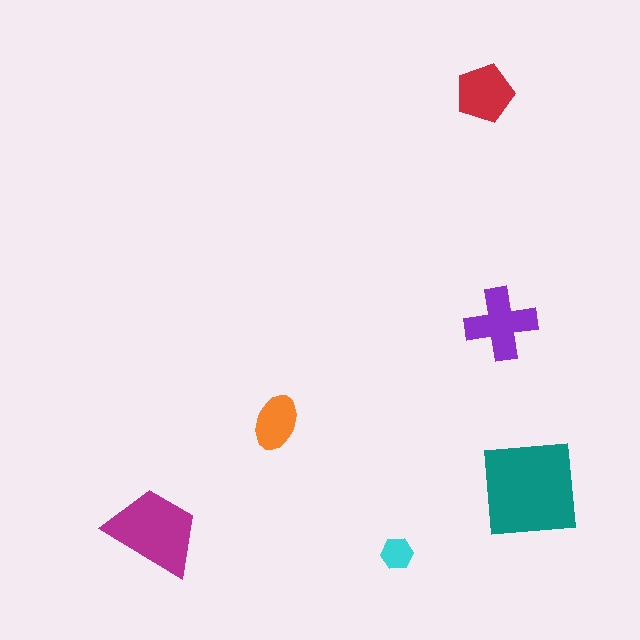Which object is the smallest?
The cyan hexagon.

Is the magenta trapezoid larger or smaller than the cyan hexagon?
Larger.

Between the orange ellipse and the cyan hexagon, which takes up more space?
The orange ellipse.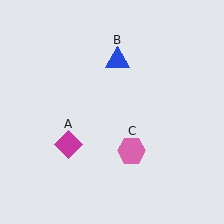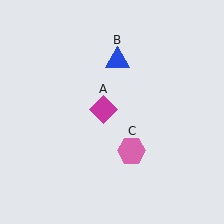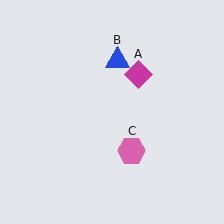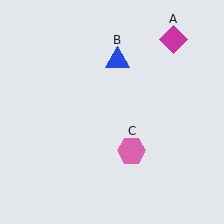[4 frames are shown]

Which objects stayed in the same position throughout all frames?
Blue triangle (object B) and pink hexagon (object C) remained stationary.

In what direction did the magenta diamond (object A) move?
The magenta diamond (object A) moved up and to the right.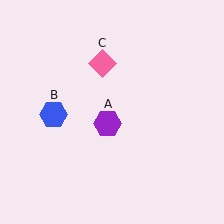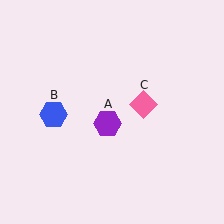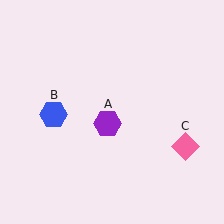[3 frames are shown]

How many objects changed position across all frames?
1 object changed position: pink diamond (object C).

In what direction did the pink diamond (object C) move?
The pink diamond (object C) moved down and to the right.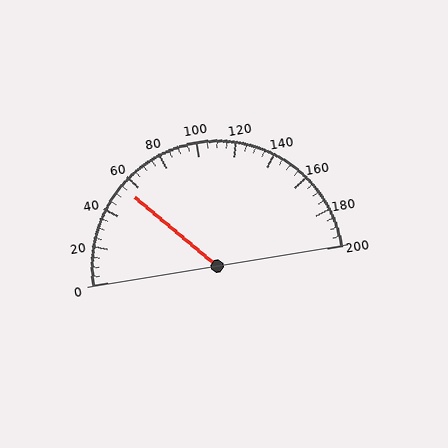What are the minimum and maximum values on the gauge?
The gauge ranges from 0 to 200.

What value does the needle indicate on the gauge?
The needle indicates approximately 55.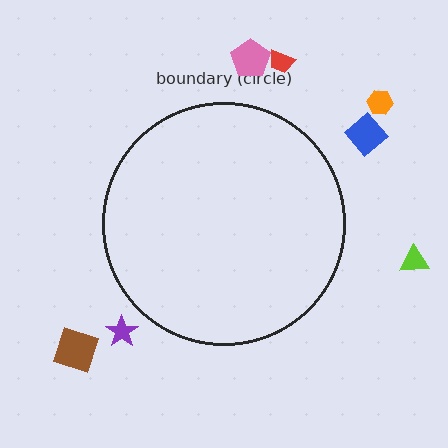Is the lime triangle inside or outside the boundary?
Outside.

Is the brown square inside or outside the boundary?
Outside.